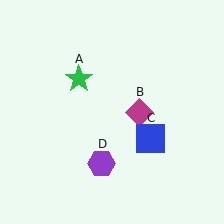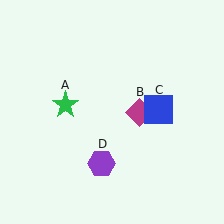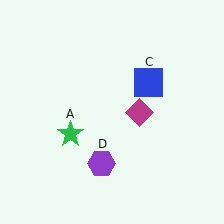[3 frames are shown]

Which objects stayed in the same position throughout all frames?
Magenta diamond (object B) and purple hexagon (object D) remained stationary.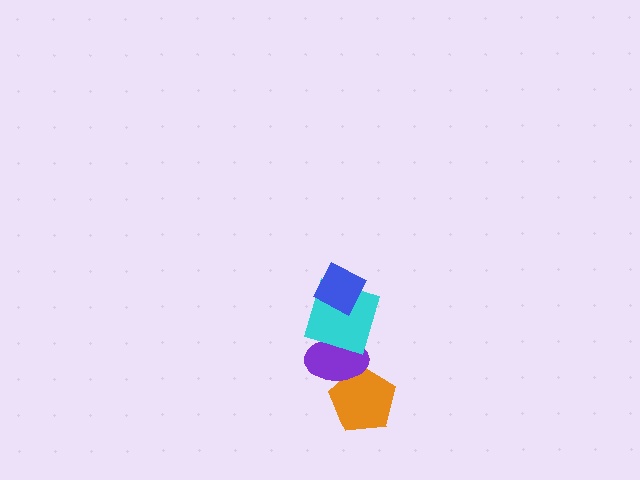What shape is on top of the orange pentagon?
The purple ellipse is on top of the orange pentagon.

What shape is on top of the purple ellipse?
The cyan square is on top of the purple ellipse.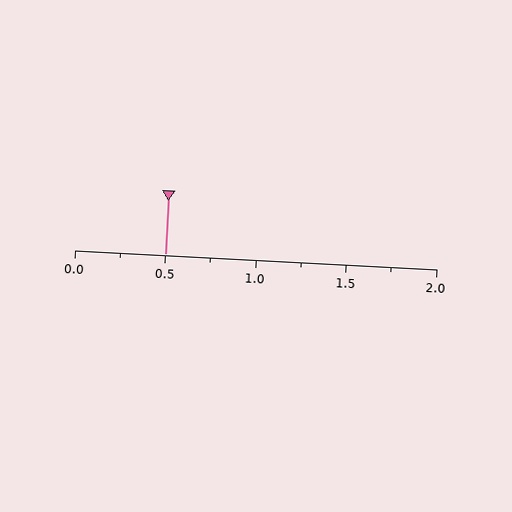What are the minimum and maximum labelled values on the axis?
The axis runs from 0.0 to 2.0.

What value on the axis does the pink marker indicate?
The marker indicates approximately 0.5.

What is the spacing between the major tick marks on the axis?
The major ticks are spaced 0.5 apart.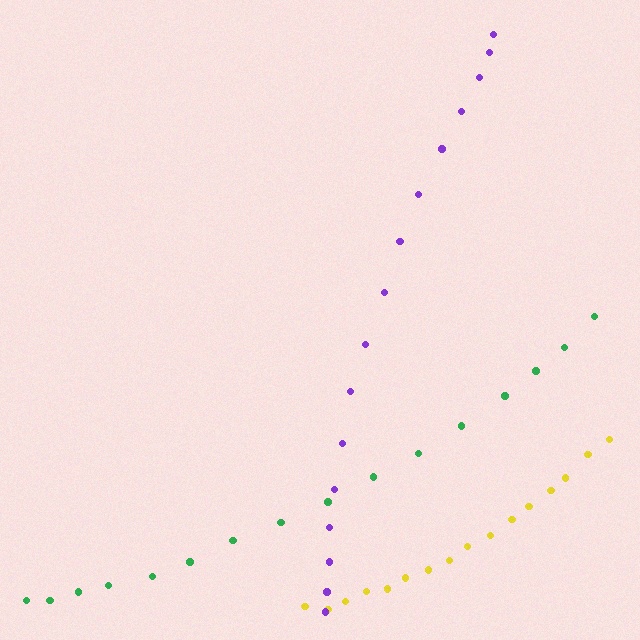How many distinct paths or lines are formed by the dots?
There are 3 distinct paths.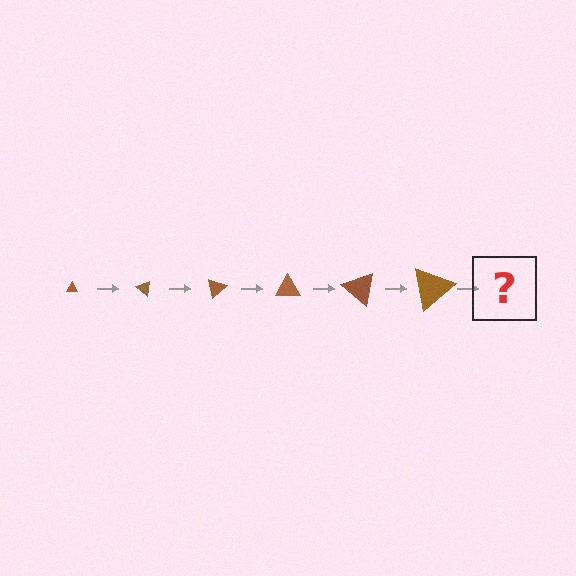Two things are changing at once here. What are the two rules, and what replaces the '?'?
The two rules are that the triangle grows larger each step and it rotates 40 degrees each step. The '?' should be a triangle, larger than the previous one and rotated 240 degrees from the start.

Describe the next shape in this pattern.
It should be a triangle, larger than the previous one and rotated 240 degrees from the start.